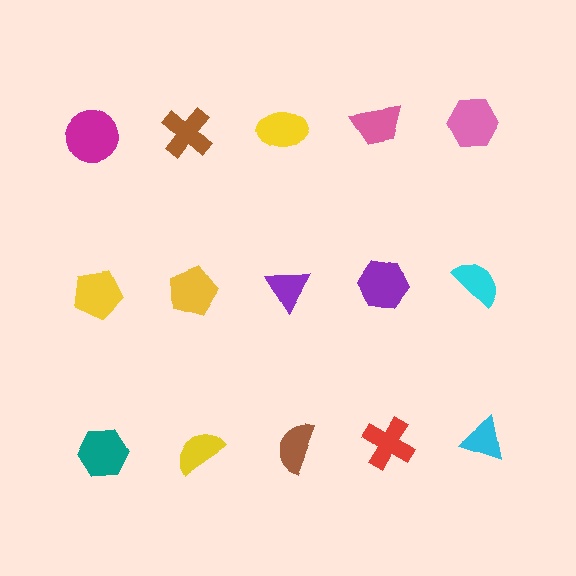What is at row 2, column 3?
A purple triangle.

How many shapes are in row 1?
5 shapes.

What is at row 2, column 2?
A yellow pentagon.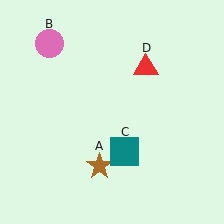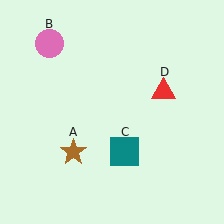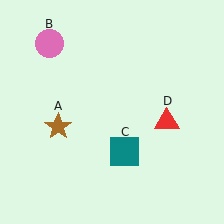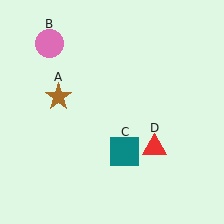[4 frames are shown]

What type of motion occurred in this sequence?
The brown star (object A), red triangle (object D) rotated clockwise around the center of the scene.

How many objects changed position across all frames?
2 objects changed position: brown star (object A), red triangle (object D).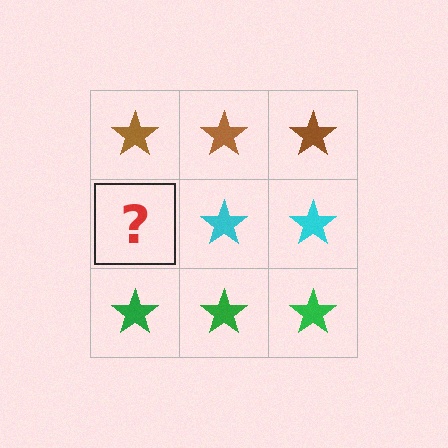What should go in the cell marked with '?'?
The missing cell should contain a cyan star.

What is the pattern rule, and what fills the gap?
The rule is that each row has a consistent color. The gap should be filled with a cyan star.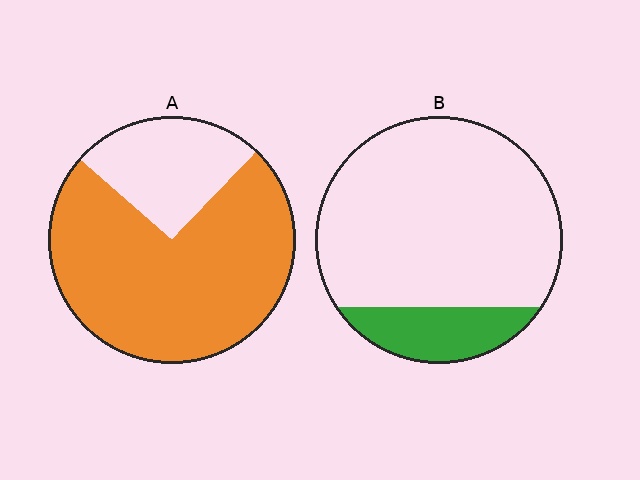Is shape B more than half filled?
No.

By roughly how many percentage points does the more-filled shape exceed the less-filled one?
By roughly 55 percentage points (A over B).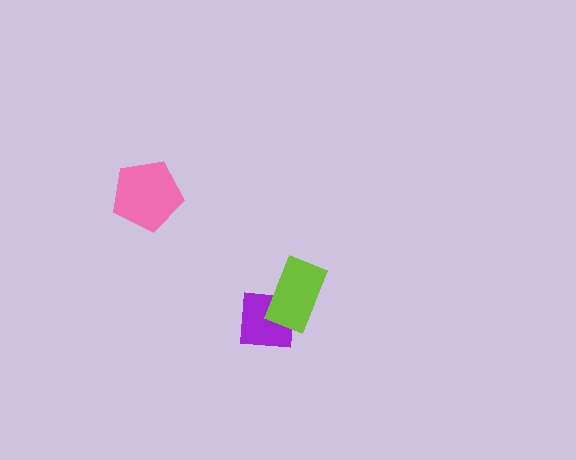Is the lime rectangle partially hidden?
No, no other shape covers it.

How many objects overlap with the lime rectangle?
1 object overlaps with the lime rectangle.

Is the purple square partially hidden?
Yes, it is partially covered by another shape.